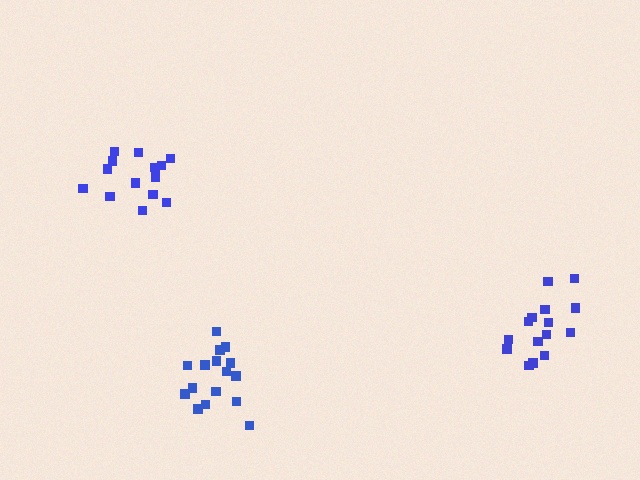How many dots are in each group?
Group 1: 14 dots, Group 2: 15 dots, Group 3: 16 dots (45 total).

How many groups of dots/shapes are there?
There are 3 groups.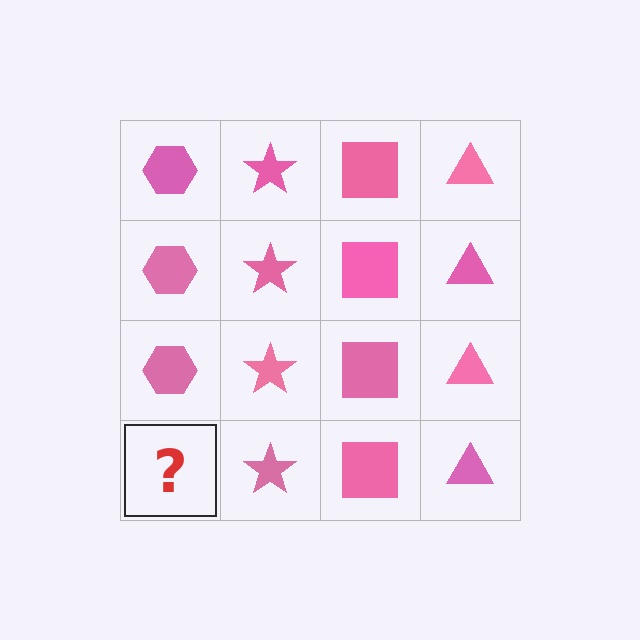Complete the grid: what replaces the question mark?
The question mark should be replaced with a pink hexagon.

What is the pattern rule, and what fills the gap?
The rule is that each column has a consistent shape. The gap should be filled with a pink hexagon.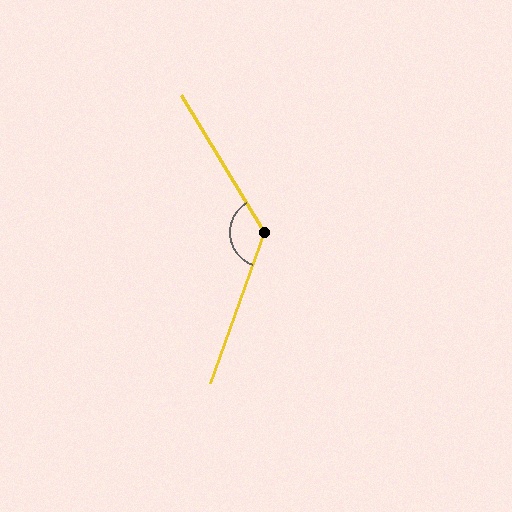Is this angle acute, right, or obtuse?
It is obtuse.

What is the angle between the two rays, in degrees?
Approximately 129 degrees.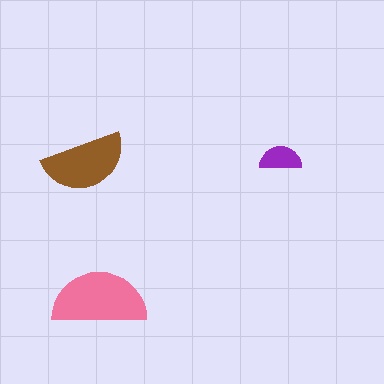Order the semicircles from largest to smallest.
the pink one, the brown one, the purple one.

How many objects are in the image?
There are 3 objects in the image.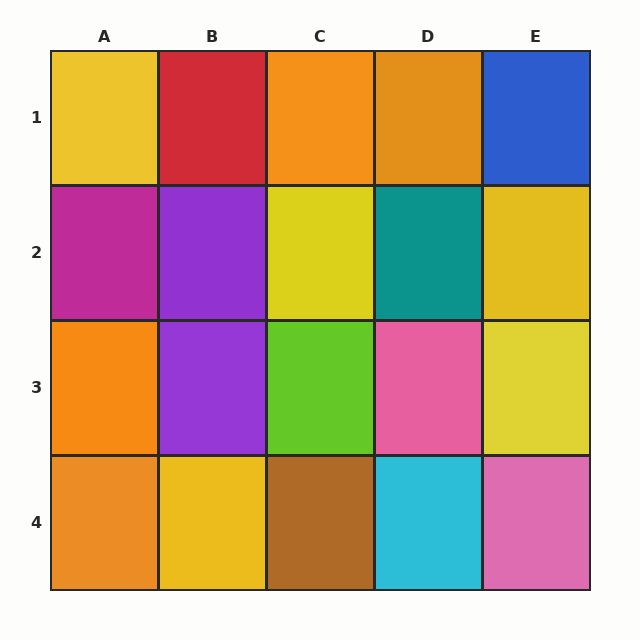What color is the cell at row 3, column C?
Lime.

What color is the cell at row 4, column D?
Cyan.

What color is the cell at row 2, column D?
Teal.